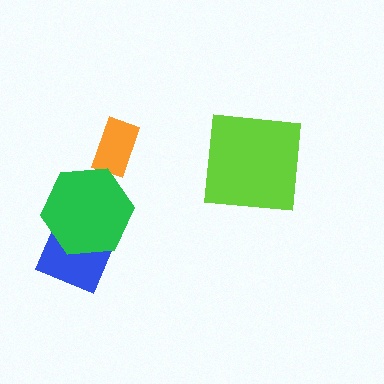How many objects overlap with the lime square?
0 objects overlap with the lime square.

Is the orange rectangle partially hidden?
No, no other shape covers it.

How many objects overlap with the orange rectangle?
0 objects overlap with the orange rectangle.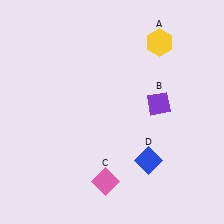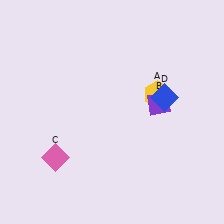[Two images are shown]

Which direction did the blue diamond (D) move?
The blue diamond (D) moved up.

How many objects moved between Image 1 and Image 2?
3 objects moved between the two images.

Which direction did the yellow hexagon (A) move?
The yellow hexagon (A) moved down.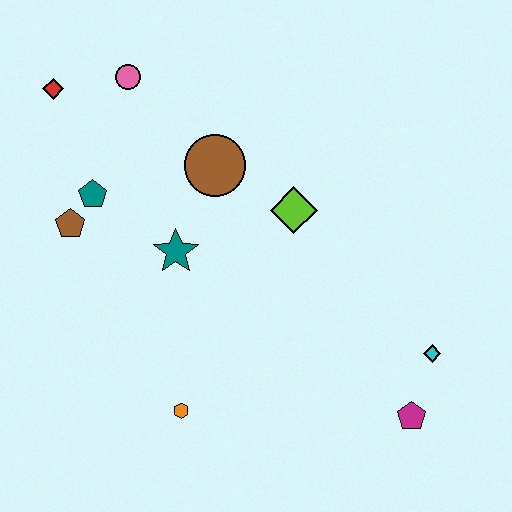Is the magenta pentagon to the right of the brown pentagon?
Yes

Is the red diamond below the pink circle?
Yes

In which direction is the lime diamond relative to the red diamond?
The lime diamond is to the right of the red diamond.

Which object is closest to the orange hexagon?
The teal star is closest to the orange hexagon.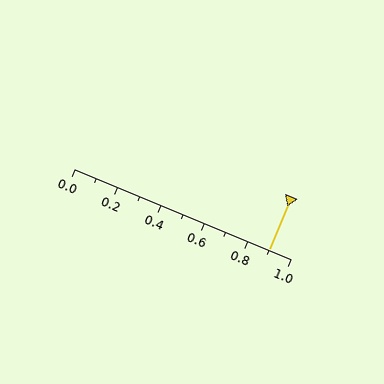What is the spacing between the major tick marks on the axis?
The major ticks are spaced 0.2 apart.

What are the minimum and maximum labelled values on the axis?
The axis runs from 0.0 to 1.0.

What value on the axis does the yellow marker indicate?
The marker indicates approximately 0.9.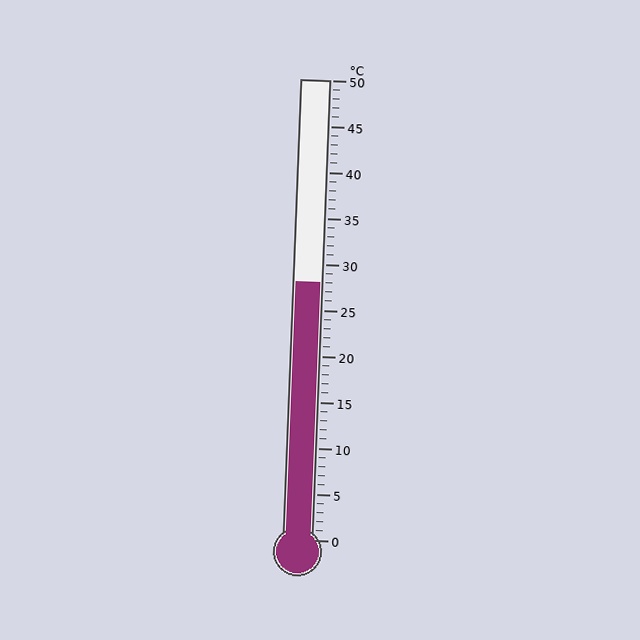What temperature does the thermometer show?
The thermometer shows approximately 28°C.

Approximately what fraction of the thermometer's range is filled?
The thermometer is filled to approximately 55% of its range.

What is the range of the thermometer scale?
The thermometer scale ranges from 0°C to 50°C.